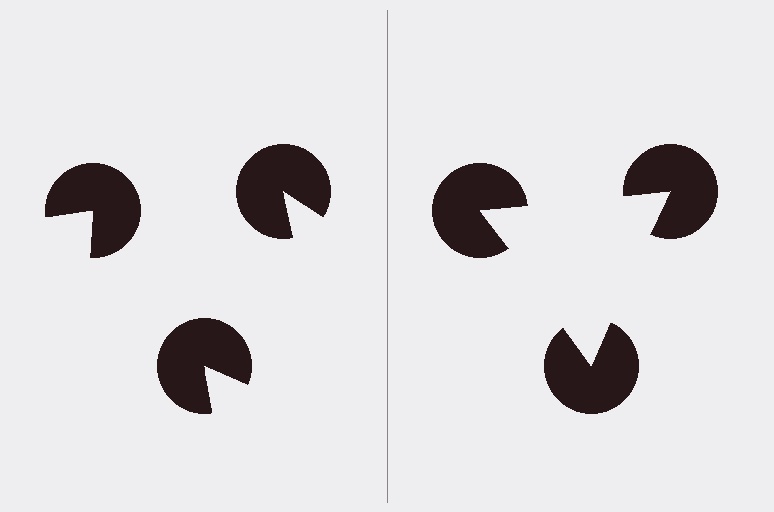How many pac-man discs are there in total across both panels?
6 — 3 on each side.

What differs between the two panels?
The pac-man discs are positioned identically on both sides; only the wedge orientations differ. On the right they align to a triangle; on the left they are misaligned.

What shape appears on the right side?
An illusory triangle.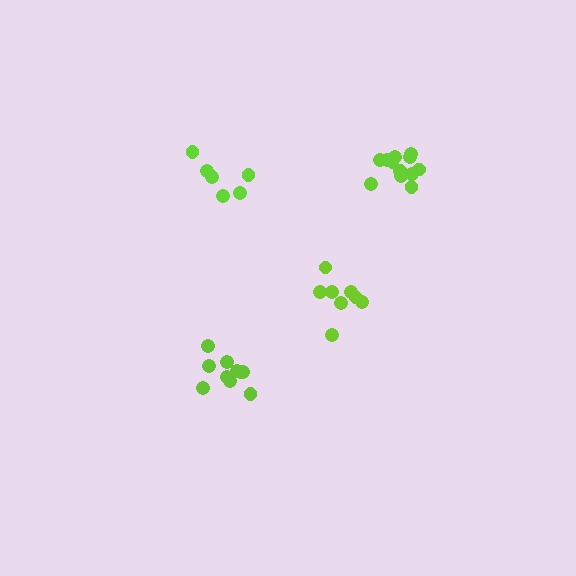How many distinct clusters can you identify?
There are 4 distinct clusters.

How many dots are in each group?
Group 1: 8 dots, Group 2: 12 dots, Group 3: 7 dots, Group 4: 11 dots (38 total).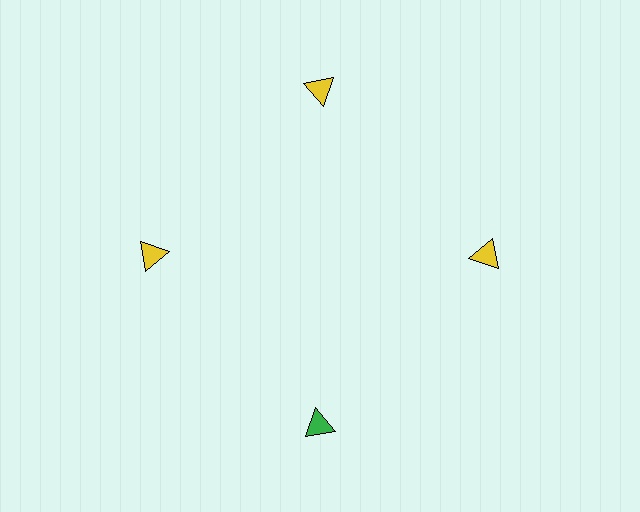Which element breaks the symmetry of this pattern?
The green triangle at roughly the 6 o'clock position breaks the symmetry. All other shapes are yellow triangles.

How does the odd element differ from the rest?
It has a different color: green instead of yellow.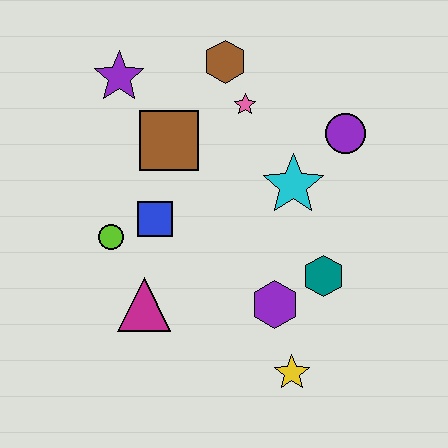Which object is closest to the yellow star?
The purple hexagon is closest to the yellow star.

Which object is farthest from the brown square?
The yellow star is farthest from the brown square.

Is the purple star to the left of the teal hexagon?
Yes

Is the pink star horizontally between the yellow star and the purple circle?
No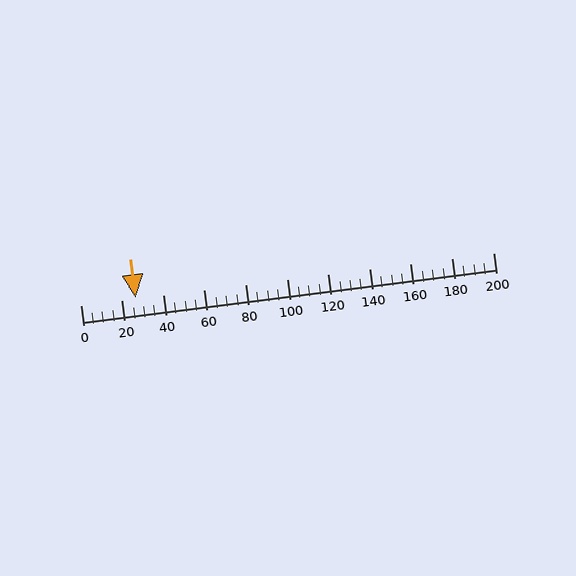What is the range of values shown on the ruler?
The ruler shows values from 0 to 200.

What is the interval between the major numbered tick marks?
The major tick marks are spaced 20 units apart.